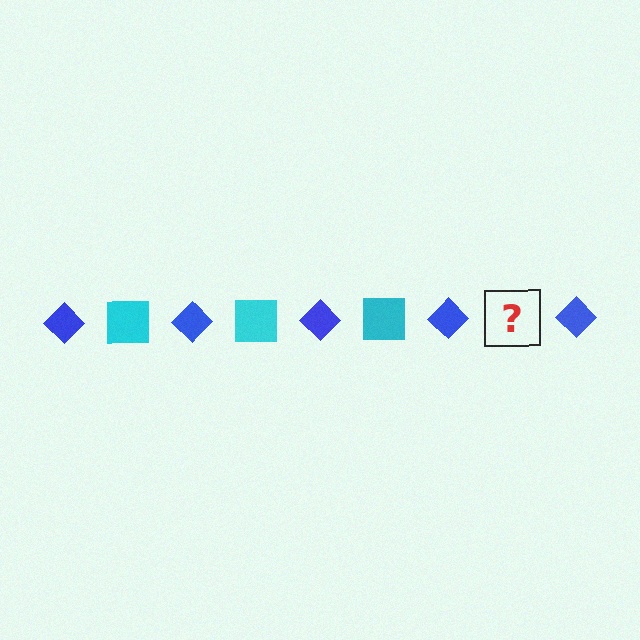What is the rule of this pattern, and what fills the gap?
The rule is that the pattern alternates between blue diamond and cyan square. The gap should be filled with a cyan square.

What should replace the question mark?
The question mark should be replaced with a cyan square.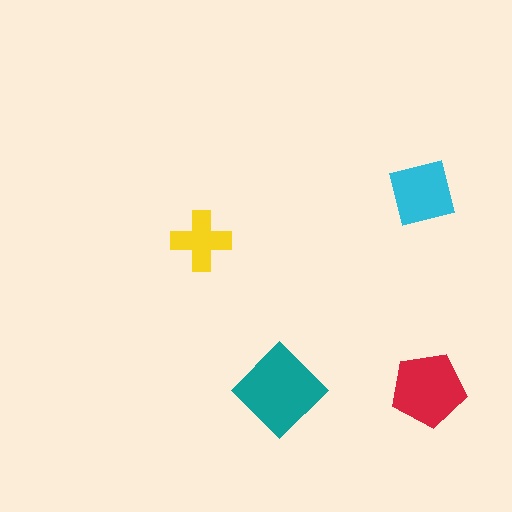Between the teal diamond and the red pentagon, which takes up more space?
The teal diamond.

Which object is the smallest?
The yellow cross.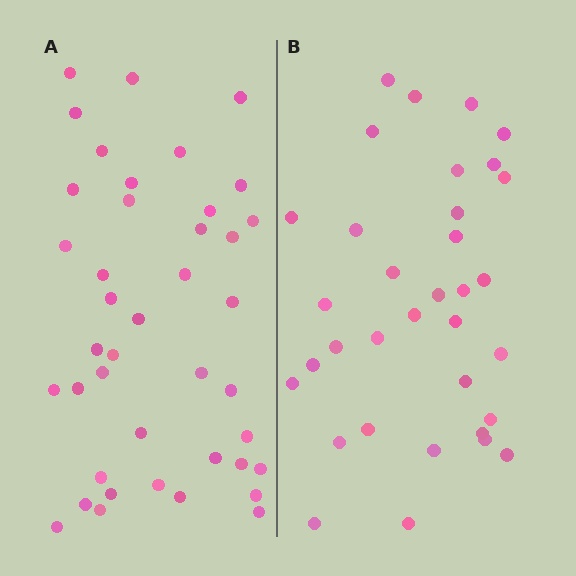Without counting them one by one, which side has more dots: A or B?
Region A (the left region) has more dots.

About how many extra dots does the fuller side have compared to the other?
Region A has roughly 8 or so more dots than region B.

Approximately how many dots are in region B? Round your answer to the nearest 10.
About 30 dots. (The exact count is 34, which rounds to 30.)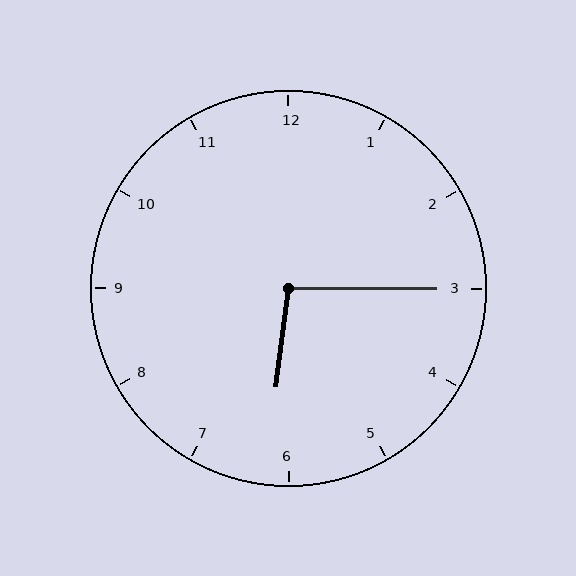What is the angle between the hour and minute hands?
Approximately 98 degrees.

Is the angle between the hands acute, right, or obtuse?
It is obtuse.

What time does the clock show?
6:15.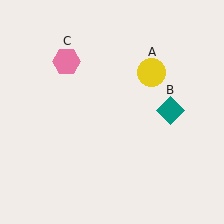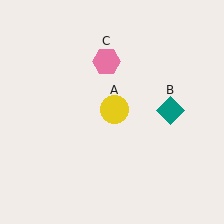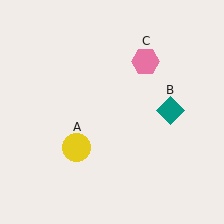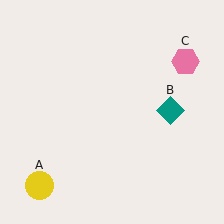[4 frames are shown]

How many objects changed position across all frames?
2 objects changed position: yellow circle (object A), pink hexagon (object C).